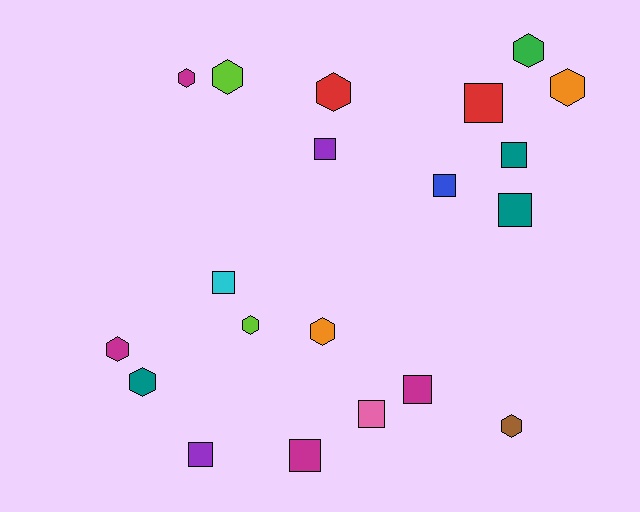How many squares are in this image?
There are 10 squares.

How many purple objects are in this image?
There are 2 purple objects.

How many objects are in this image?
There are 20 objects.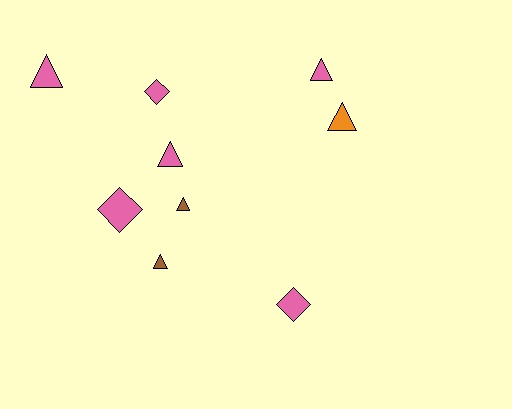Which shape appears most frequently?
Triangle, with 6 objects.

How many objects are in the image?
There are 9 objects.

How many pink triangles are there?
There are 3 pink triangles.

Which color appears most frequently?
Pink, with 6 objects.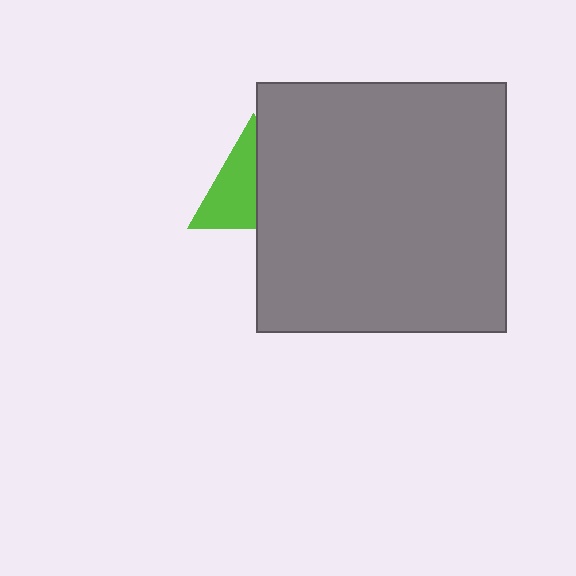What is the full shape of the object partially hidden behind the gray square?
The partially hidden object is a lime triangle.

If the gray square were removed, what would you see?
You would see the complete lime triangle.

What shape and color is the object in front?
The object in front is a gray square.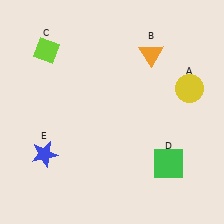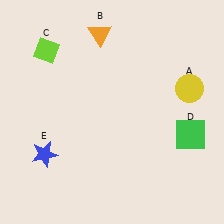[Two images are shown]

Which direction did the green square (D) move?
The green square (D) moved up.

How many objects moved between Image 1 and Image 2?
2 objects moved between the two images.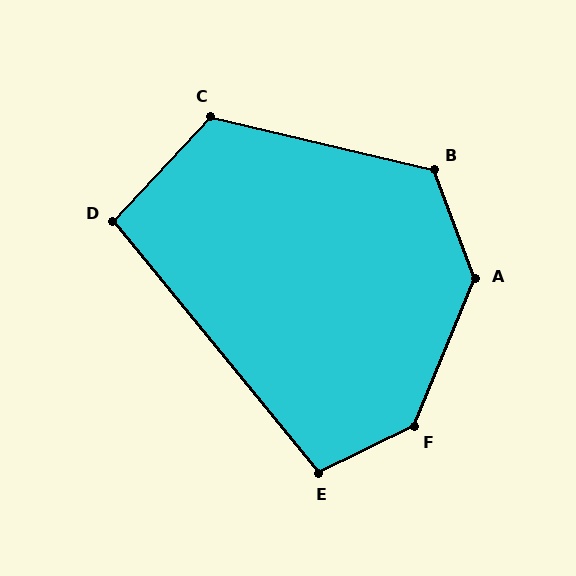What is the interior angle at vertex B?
Approximately 124 degrees (obtuse).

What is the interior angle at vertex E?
Approximately 103 degrees (obtuse).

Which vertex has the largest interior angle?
F, at approximately 138 degrees.